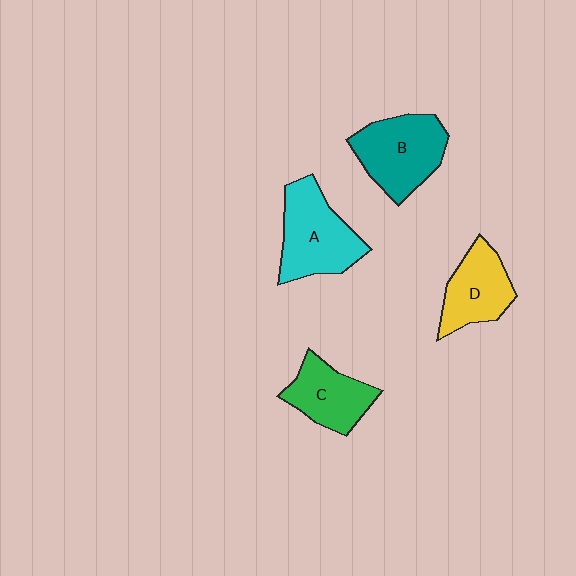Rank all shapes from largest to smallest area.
From largest to smallest: A (cyan), B (teal), D (yellow), C (green).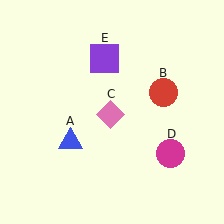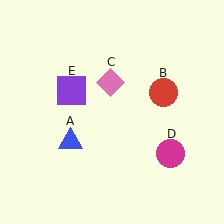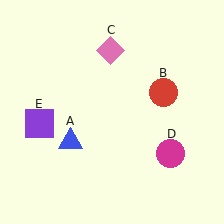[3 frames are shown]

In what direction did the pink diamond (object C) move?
The pink diamond (object C) moved up.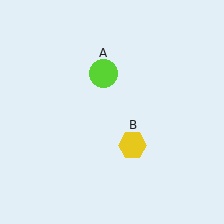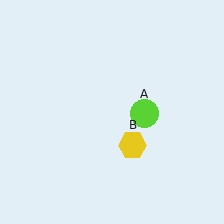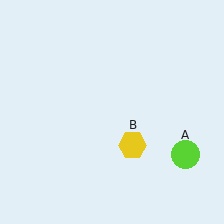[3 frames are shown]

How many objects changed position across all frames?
1 object changed position: lime circle (object A).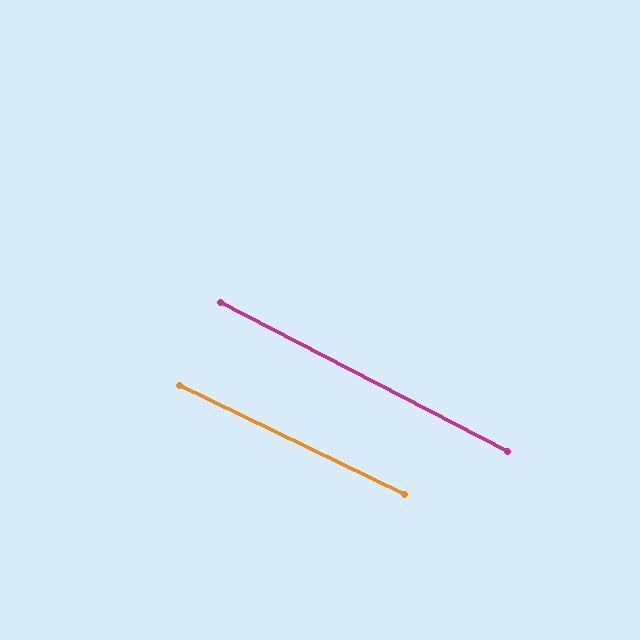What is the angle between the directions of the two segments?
Approximately 2 degrees.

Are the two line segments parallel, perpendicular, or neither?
Parallel — their directions differ by only 1.5°.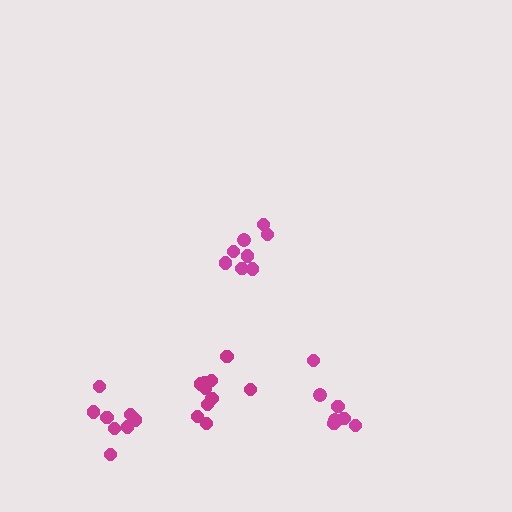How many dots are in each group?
Group 1: 8 dots, Group 2: 8 dots, Group 3: 7 dots, Group 4: 10 dots (33 total).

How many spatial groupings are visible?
There are 4 spatial groupings.